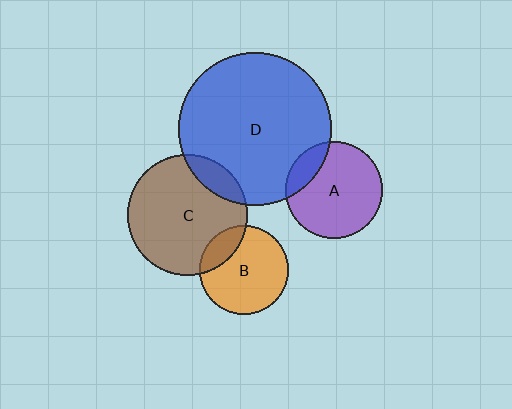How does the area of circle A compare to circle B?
Approximately 1.2 times.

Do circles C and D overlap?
Yes.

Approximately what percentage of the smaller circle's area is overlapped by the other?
Approximately 15%.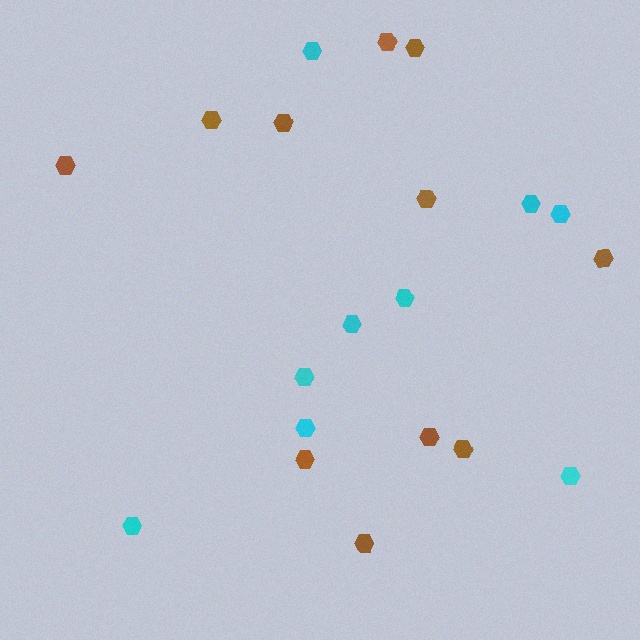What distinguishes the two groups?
There are 2 groups: one group of cyan hexagons (9) and one group of brown hexagons (11).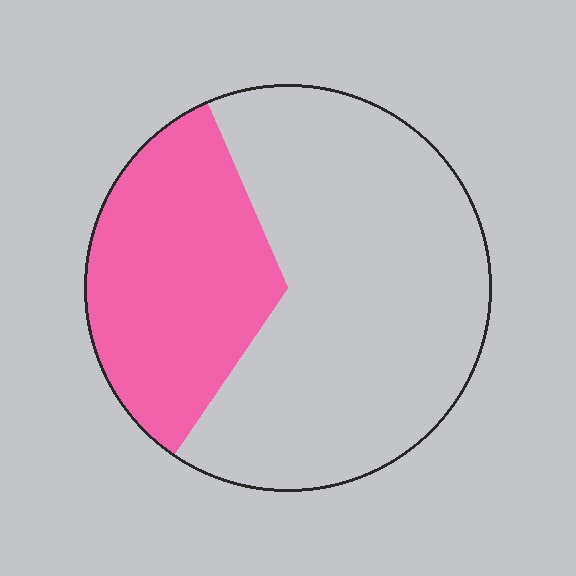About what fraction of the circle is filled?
About one third (1/3).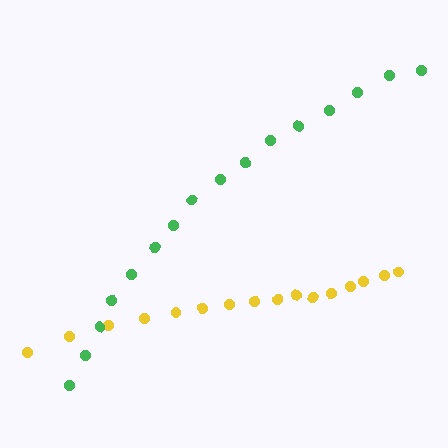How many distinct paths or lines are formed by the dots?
There are 2 distinct paths.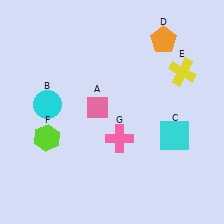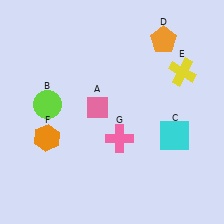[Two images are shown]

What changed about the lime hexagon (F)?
In Image 1, F is lime. In Image 2, it changed to orange.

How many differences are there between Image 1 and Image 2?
There are 2 differences between the two images.